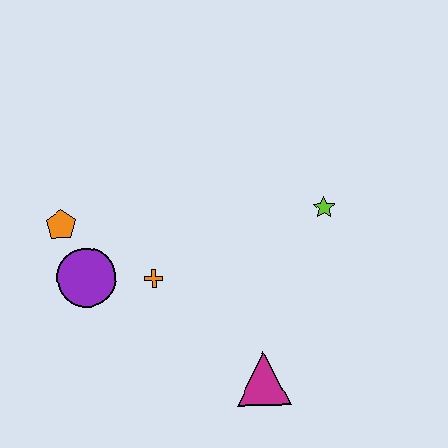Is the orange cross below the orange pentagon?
Yes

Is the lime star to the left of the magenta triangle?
No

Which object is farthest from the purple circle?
The lime star is farthest from the purple circle.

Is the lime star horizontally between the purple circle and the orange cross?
No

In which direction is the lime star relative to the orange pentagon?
The lime star is to the right of the orange pentagon.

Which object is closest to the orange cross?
The purple circle is closest to the orange cross.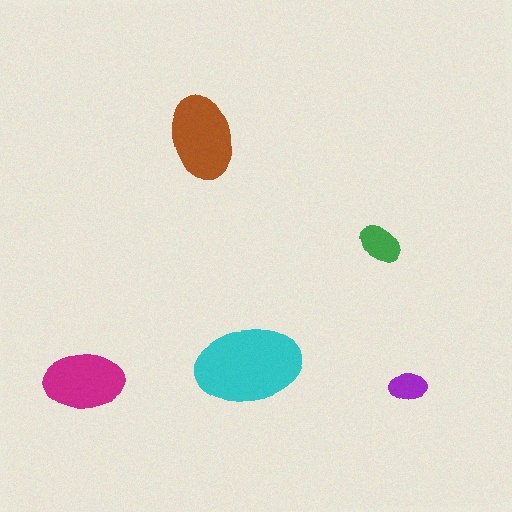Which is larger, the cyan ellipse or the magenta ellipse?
The cyan one.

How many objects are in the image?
There are 5 objects in the image.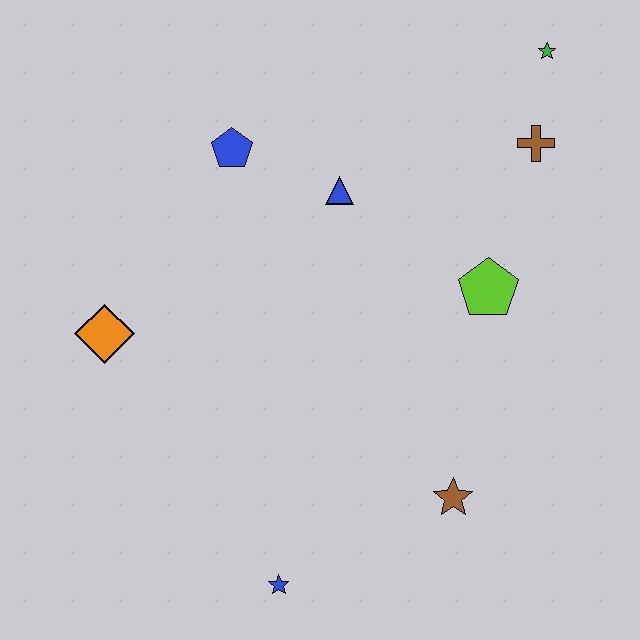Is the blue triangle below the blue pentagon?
Yes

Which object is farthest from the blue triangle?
The blue star is farthest from the blue triangle.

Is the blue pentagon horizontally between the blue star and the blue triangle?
No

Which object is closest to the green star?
The brown cross is closest to the green star.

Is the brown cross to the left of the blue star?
No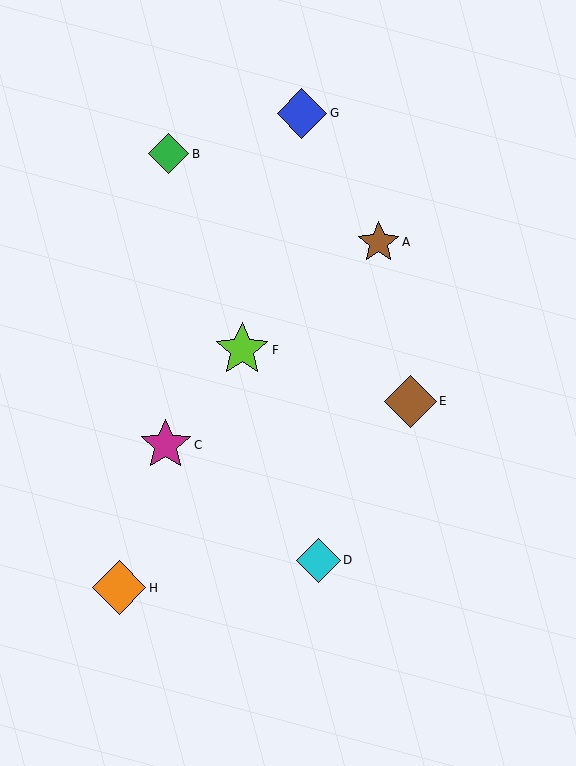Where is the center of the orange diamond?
The center of the orange diamond is at (119, 588).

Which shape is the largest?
The orange diamond (labeled H) is the largest.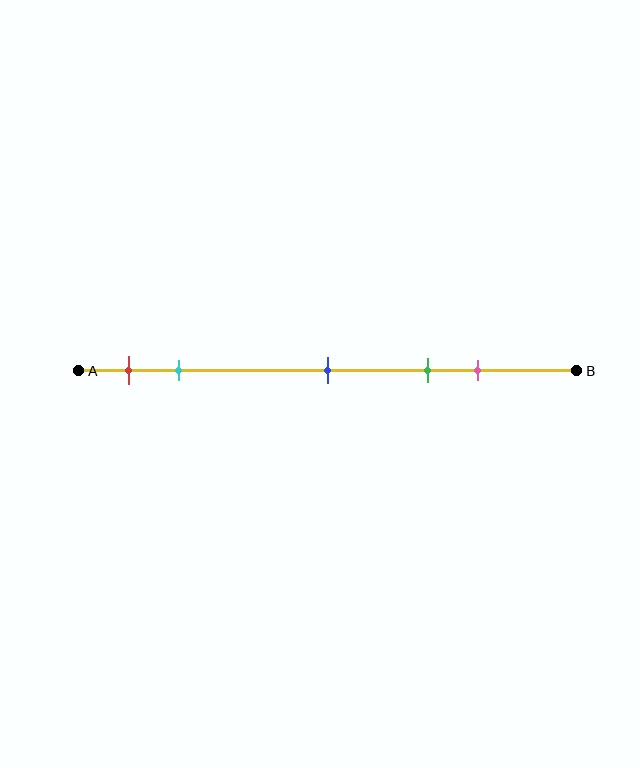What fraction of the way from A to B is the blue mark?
The blue mark is approximately 50% (0.5) of the way from A to B.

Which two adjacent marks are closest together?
The red and cyan marks are the closest adjacent pair.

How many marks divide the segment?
There are 5 marks dividing the segment.